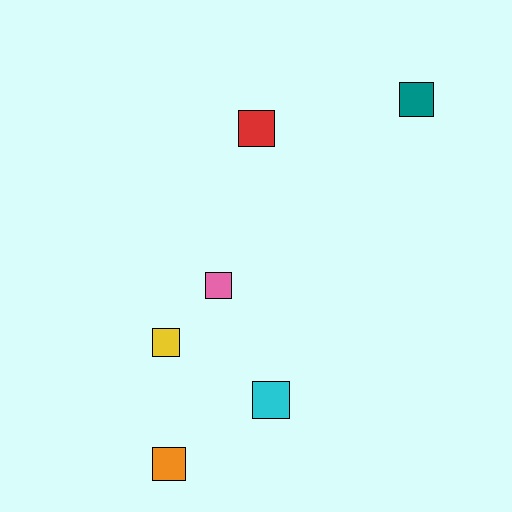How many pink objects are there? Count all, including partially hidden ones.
There is 1 pink object.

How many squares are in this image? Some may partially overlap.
There are 6 squares.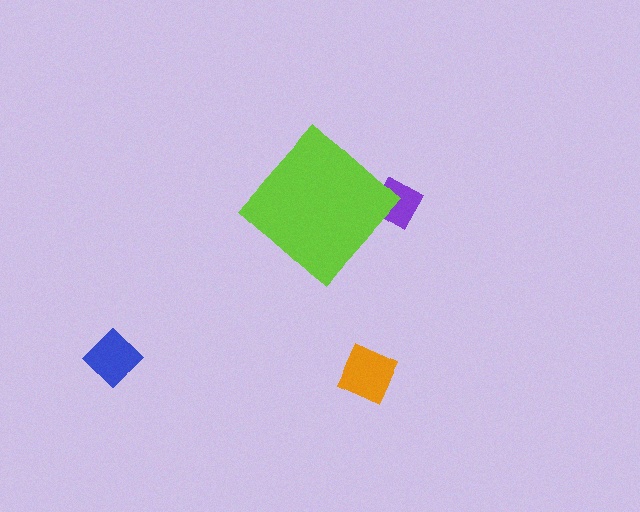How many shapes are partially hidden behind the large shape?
1 shape is partially hidden.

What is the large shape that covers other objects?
A lime diamond.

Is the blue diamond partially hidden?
No, the blue diamond is fully visible.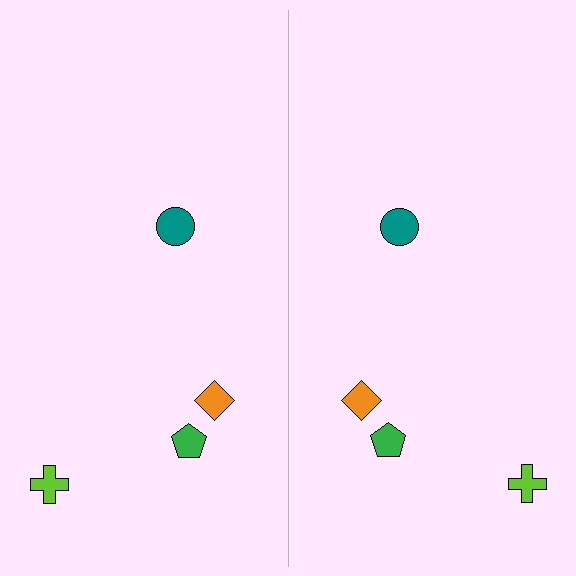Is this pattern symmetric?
Yes, this pattern has bilateral (reflection) symmetry.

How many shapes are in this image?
There are 8 shapes in this image.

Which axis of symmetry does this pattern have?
The pattern has a vertical axis of symmetry running through the center of the image.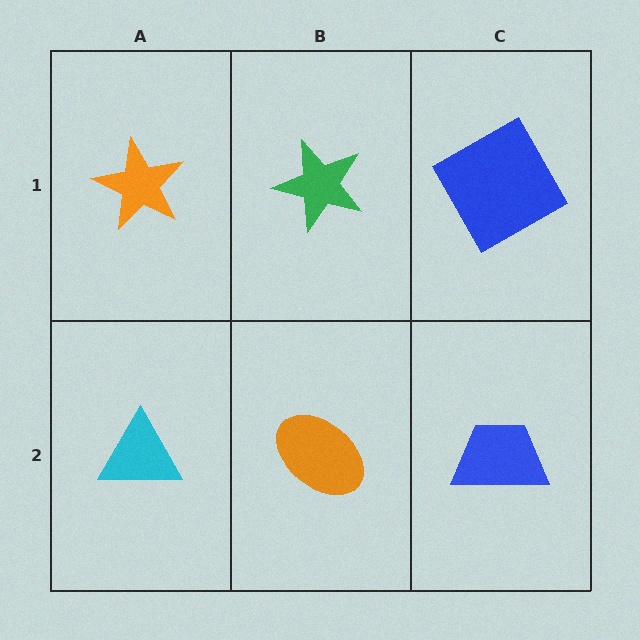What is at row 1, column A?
An orange star.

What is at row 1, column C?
A blue diamond.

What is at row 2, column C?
A blue trapezoid.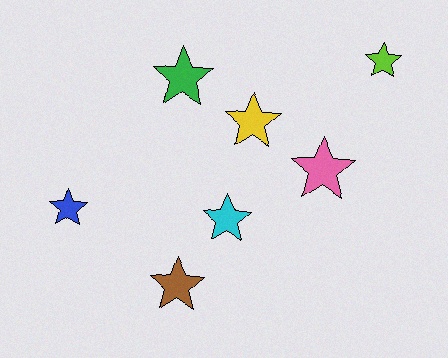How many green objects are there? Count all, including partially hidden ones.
There is 1 green object.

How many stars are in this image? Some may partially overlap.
There are 7 stars.